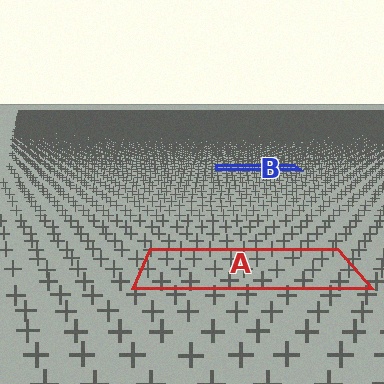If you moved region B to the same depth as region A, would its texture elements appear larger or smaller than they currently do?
They would appear larger. At a closer depth, the same texture elements are projected at a bigger on-screen size.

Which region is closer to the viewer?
Region A is closer. The texture elements there are larger and more spread out.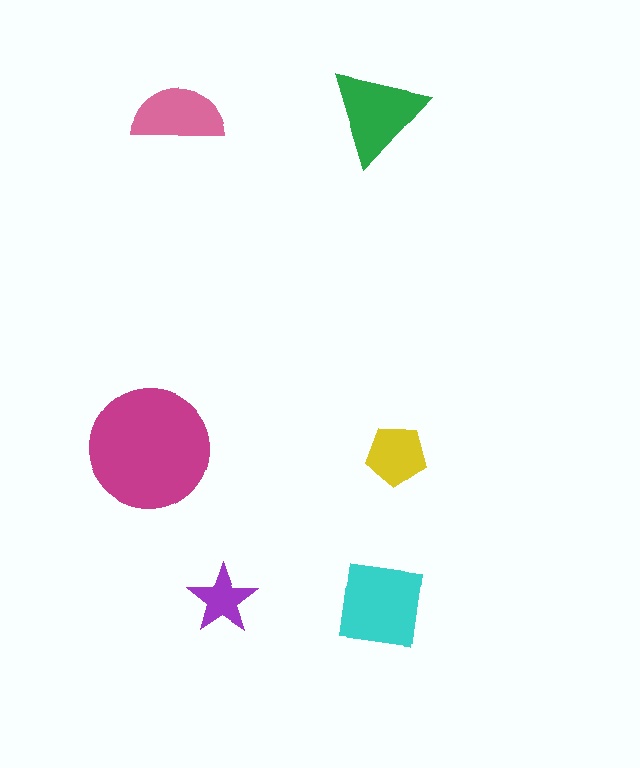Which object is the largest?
The magenta circle.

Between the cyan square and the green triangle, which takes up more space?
The cyan square.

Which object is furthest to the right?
The yellow pentagon is rightmost.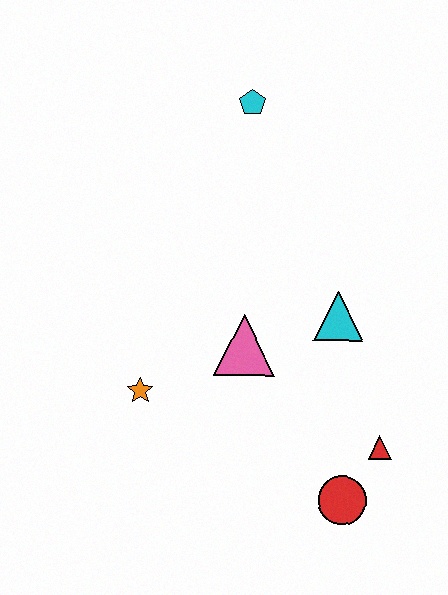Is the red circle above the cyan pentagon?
No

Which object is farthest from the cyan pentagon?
The red circle is farthest from the cyan pentagon.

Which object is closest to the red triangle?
The red circle is closest to the red triangle.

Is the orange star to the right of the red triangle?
No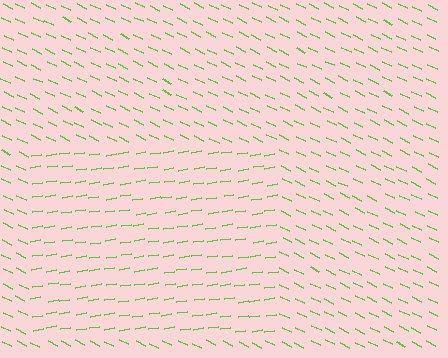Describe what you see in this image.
The image is filled with small lime line segments. A rectangle region in the image has lines oriented differently from the surrounding lines, creating a visible texture boundary.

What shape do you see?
I see a rectangle.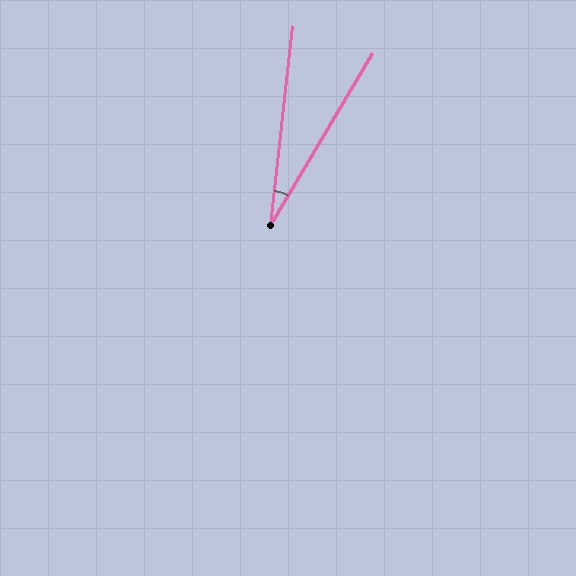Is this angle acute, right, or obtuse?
It is acute.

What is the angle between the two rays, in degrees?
Approximately 25 degrees.